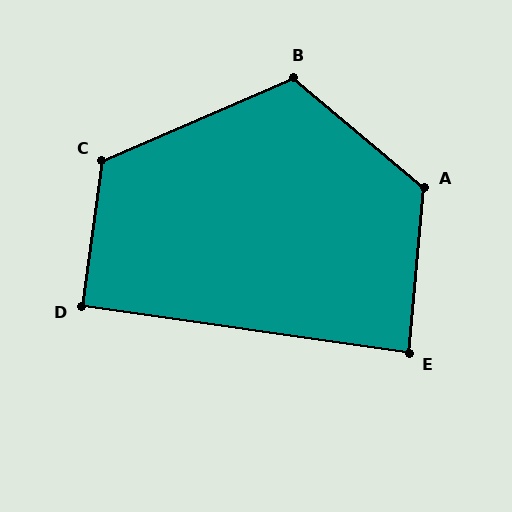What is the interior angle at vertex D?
Approximately 90 degrees (approximately right).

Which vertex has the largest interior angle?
A, at approximately 125 degrees.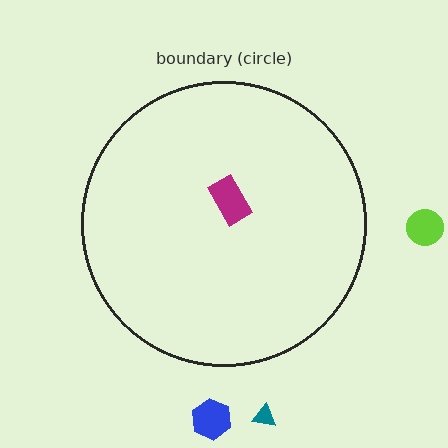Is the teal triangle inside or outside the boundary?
Outside.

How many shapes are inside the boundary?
1 inside, 3 outside.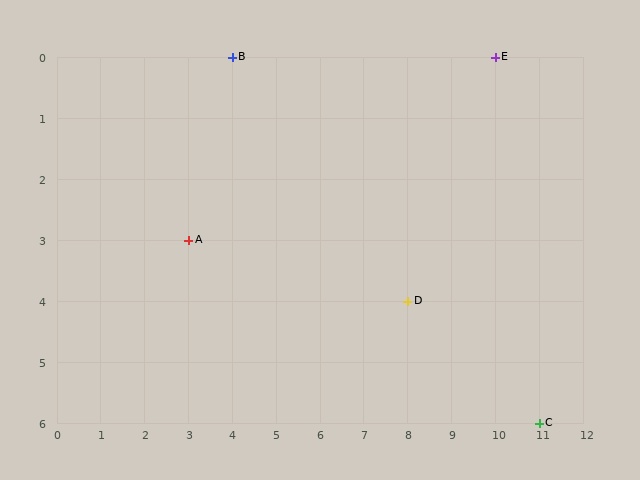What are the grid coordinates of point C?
Point C is at grid coordinates (11, 6).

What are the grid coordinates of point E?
Point E is at grid coordinates (10, 0).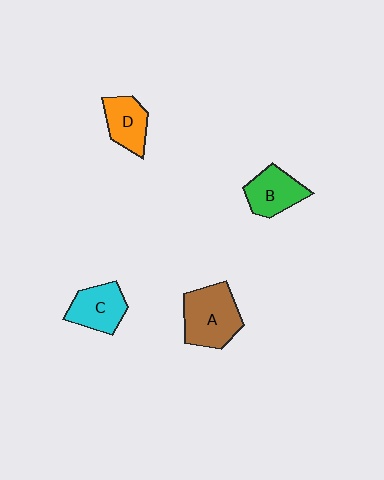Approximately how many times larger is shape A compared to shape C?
Approximately 1.4 times.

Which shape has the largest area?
Shape A (brown).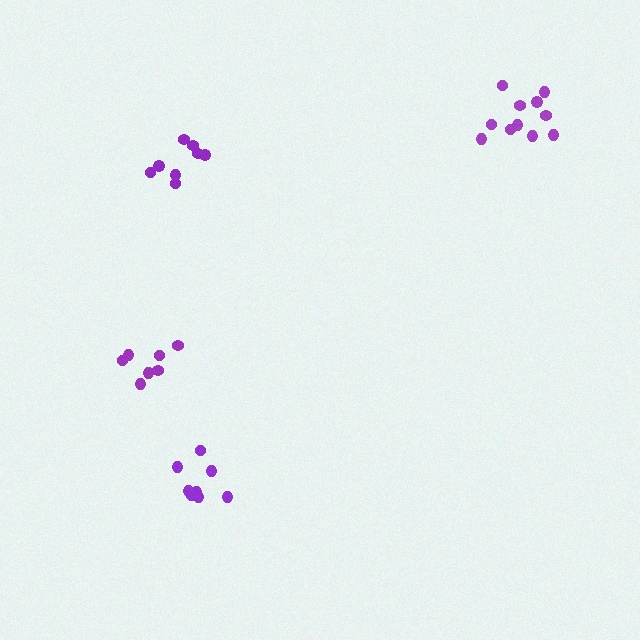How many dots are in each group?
Group 1: 8 dots, Group 2: 8 dots, Group 3: 11 dots, Group 4: 7 dots (34 total).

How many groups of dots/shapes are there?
There are 4 groups.